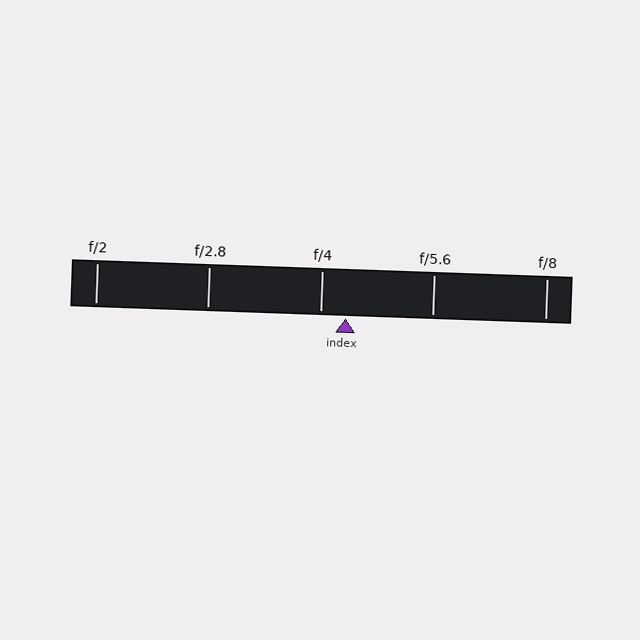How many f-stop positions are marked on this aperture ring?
There are 5 f-stop positions marked.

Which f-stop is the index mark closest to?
The index mark is closest to f/4.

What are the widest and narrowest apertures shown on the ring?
The widest aperture shown is f/2 and the narrowest is f/8.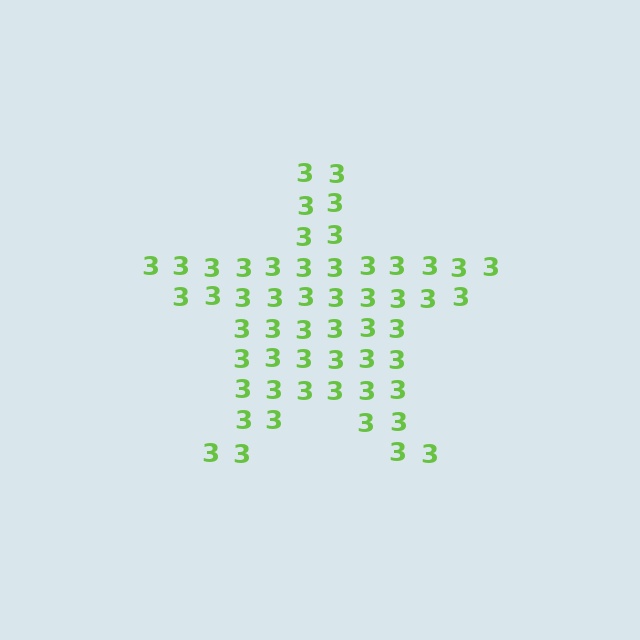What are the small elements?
The small elements are digit 3's.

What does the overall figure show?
The overall figure shows a star.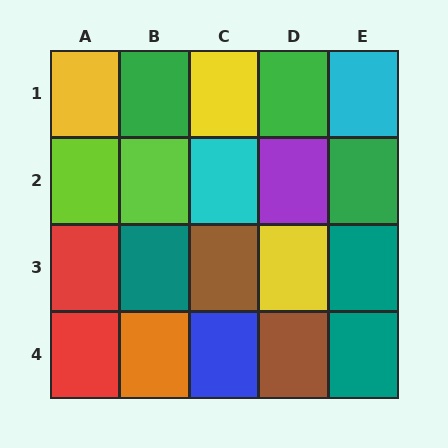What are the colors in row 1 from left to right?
Yellow, green, yellow, green, cyan.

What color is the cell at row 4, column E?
Teal.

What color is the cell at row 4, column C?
Blue.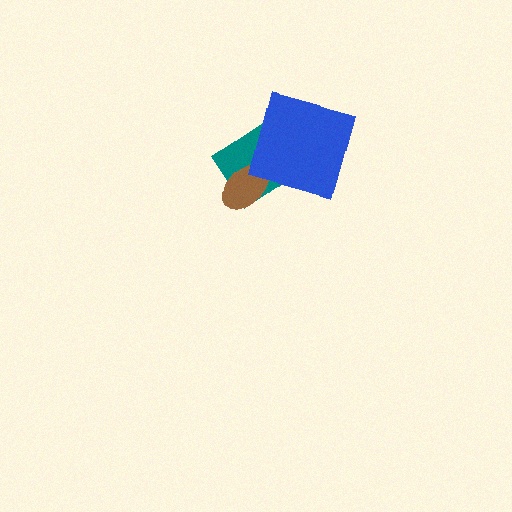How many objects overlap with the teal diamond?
2 objects overlap with the teal diamond.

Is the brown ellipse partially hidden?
No, no other shape covers it.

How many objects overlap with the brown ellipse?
1 object overlaps with the brown ellipse.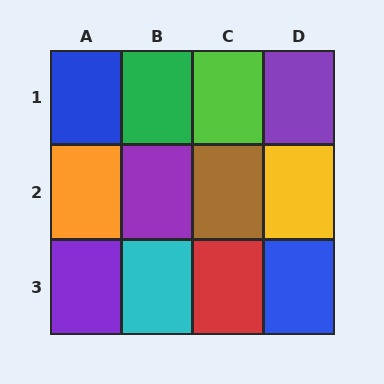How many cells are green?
1 cell is green.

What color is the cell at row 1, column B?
Green.